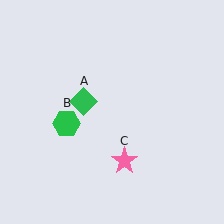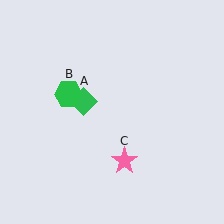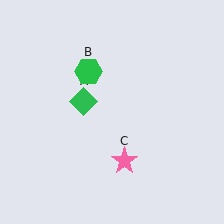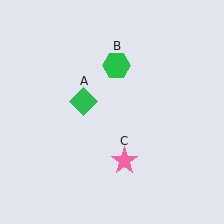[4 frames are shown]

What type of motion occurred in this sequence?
The green hexagon (object B) rotated clockwise around the center of the scene.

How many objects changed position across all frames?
1 object changed position: green hexagon (object B).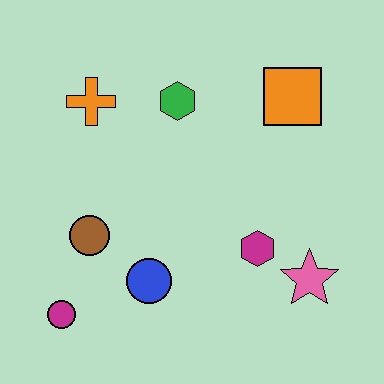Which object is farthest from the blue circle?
The orange square is farthest from the blue circle.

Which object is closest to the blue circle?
The brown circle is closest to the blue circle.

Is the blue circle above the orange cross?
No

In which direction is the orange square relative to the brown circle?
The orange square is to the right of the brown circle.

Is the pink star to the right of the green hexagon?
Yes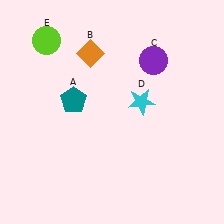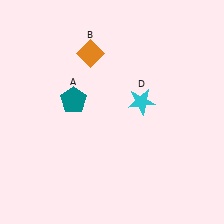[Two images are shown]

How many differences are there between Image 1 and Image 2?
There are 2 differences between the two images.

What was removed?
The purple circle (C), the lime circle (E) were removed in Image 2.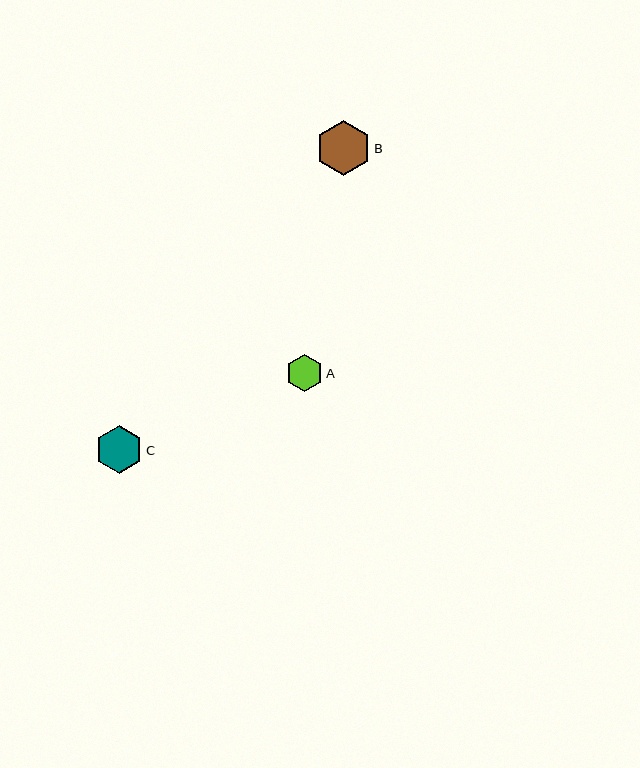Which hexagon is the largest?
Hexagon B is the largest with a size of approximately 55 pixels.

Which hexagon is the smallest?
Hexagon A is the smallest with a size of approximately 37 pixels.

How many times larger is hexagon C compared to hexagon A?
Hexagon C is approximately 1.3 times the size of hexagon A.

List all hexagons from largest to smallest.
From largest to smallest: B, C, A.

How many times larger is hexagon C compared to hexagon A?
Hexagon C is approximately 1.3 times the size of hexagon A.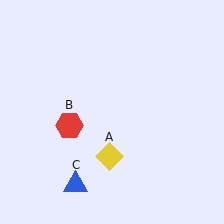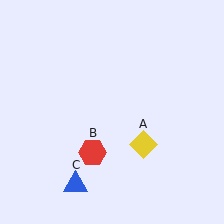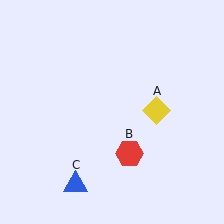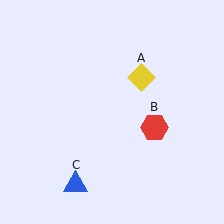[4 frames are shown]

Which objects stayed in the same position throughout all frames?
Blue triangle (object C) remained stationary.